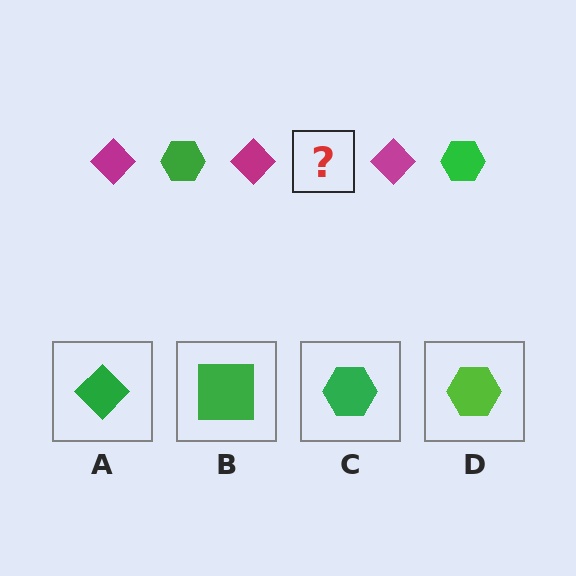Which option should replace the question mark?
Option C.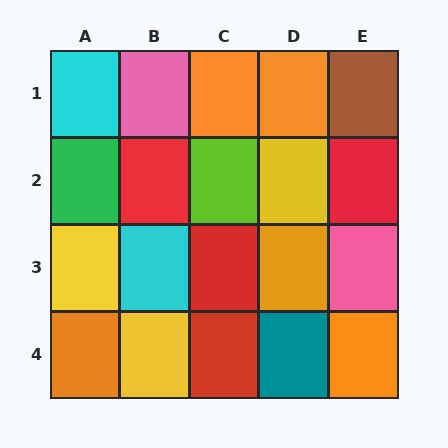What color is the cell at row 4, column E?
Orange.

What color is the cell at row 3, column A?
Yellow.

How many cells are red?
4 cells are red.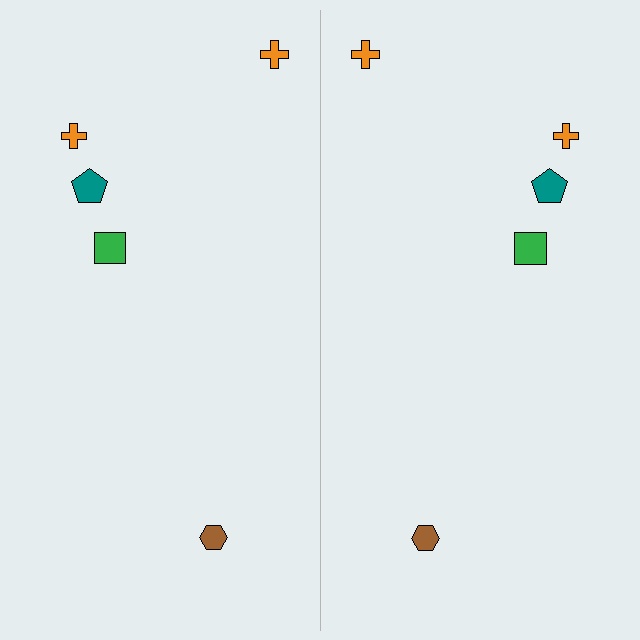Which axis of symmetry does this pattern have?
The pattern has a vertical axis of symmetry running through the center of the image.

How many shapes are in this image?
There are 10 shapes in this image.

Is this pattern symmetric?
Yes, this pattern has bilateral (reflection) symmetry.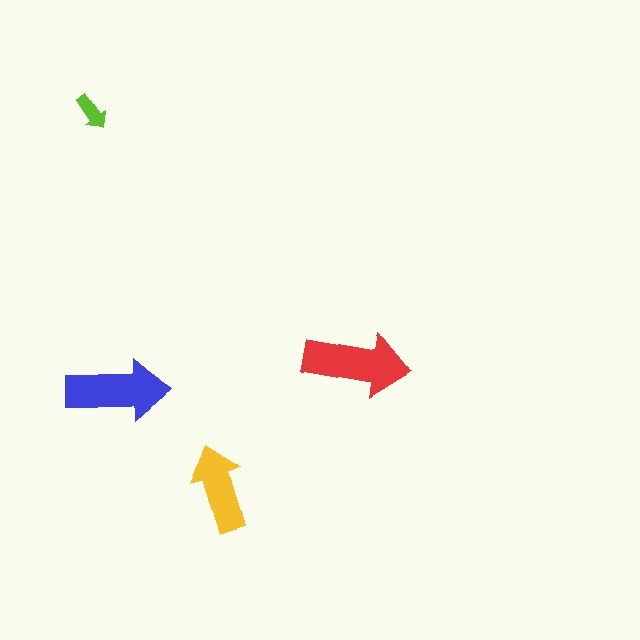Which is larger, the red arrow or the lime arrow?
The red one.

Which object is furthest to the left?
The lime arrow is leftmost.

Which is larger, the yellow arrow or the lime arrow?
The yellow one.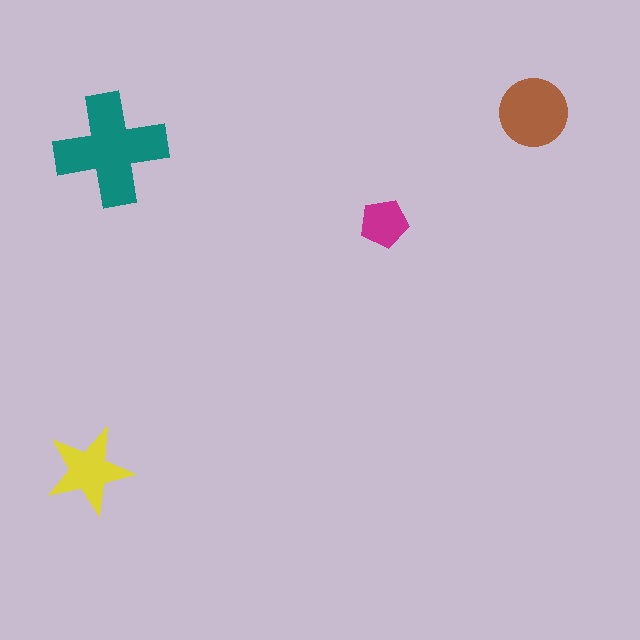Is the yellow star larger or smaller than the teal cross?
Smaller.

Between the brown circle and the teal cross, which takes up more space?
The teal cross.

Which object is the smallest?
The magenta pentagon.